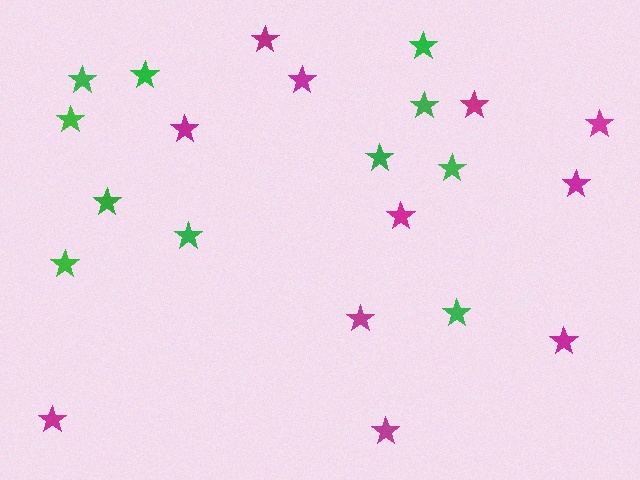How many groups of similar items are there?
There are 2 groups: one group of magenta stars (11) and one group of green stars (11).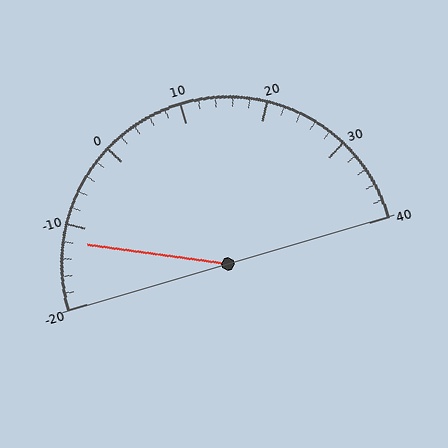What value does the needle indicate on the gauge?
The needle indicates approximately -12.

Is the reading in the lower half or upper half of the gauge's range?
The reading is in the lower half of the range (-20 to 40).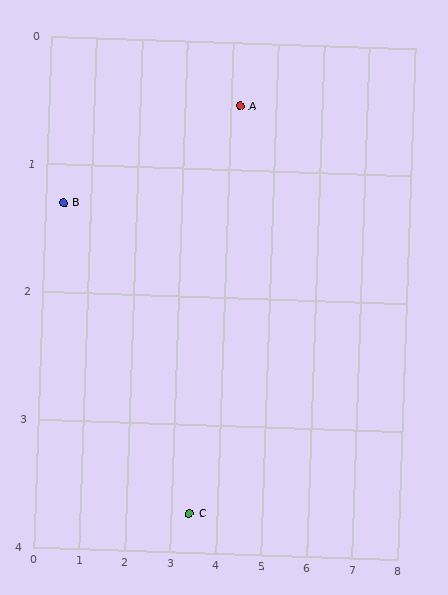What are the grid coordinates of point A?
Point A is at approximately (4.2, 0.5).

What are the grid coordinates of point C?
Point C is at approximately (3.4, 3.7).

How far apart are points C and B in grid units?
Points C and B are about 3.8 grid units apart.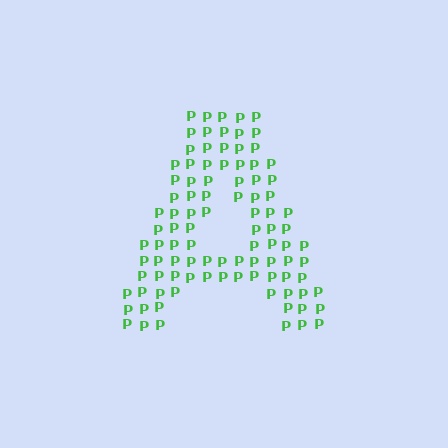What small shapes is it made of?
It is made of small letter P's.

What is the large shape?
The large shape is the letter A.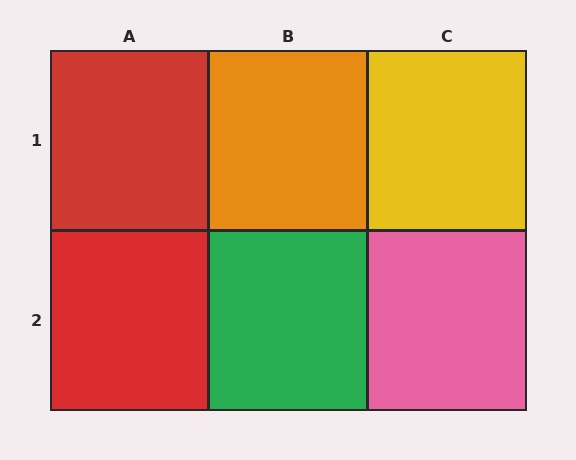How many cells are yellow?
1 cell is yellow.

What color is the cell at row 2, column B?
Green.